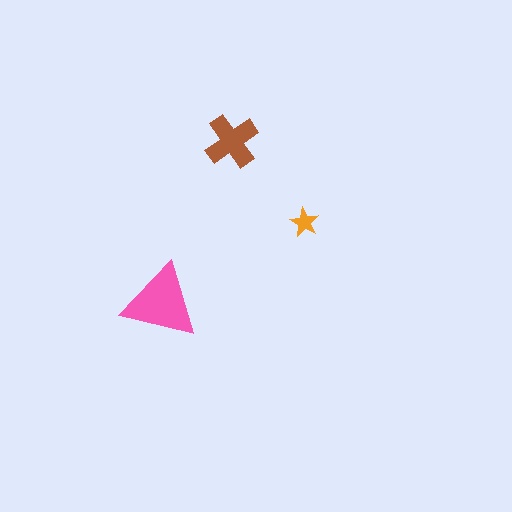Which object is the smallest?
The orange star.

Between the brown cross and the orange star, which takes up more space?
The brown cross.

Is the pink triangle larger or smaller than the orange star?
Larger.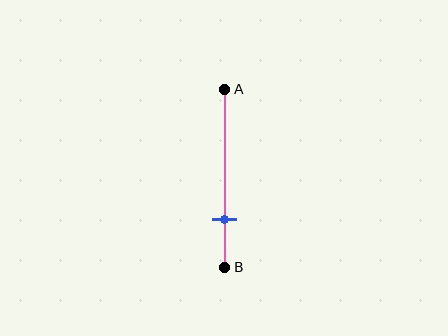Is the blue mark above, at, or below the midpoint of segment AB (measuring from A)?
The blue mark is below the midpoint of segment AB.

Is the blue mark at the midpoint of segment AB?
No, the mark is at about 75% from A, not at the 50% midpoint.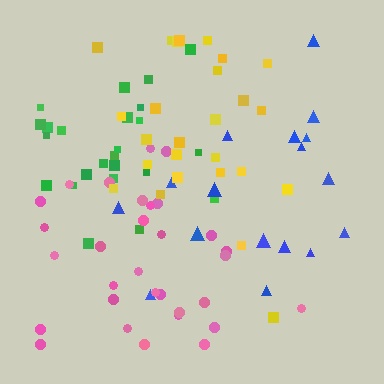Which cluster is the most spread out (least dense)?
Blue.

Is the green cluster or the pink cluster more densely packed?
Green.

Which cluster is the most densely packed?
Green.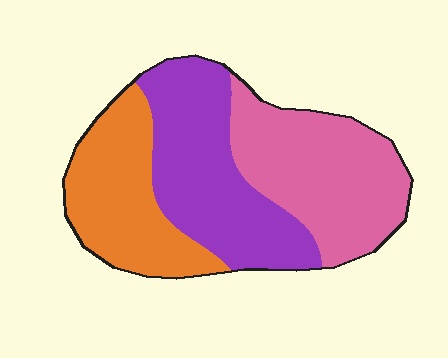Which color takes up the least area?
Orange, at roughly 30%.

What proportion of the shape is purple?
Purple covers around 35% of the shape.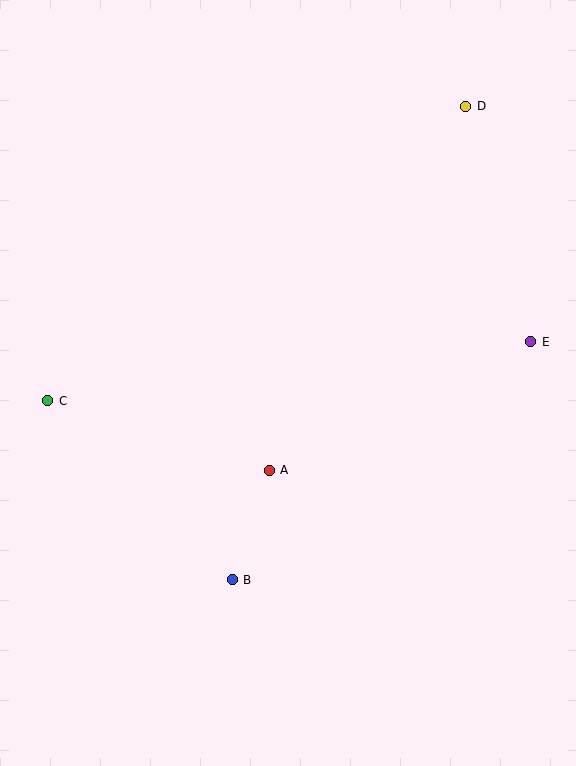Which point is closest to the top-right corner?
Point D is closest to the top-right corner.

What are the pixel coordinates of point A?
Point A is at (269, 470).